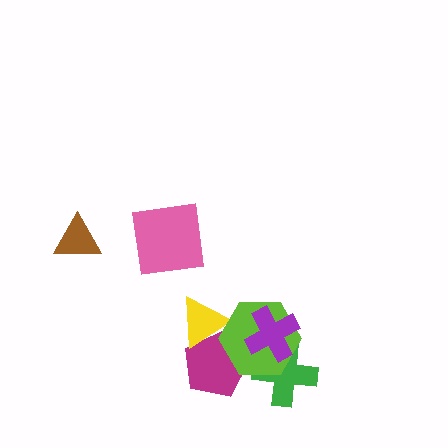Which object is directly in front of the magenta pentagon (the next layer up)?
The yellow triangle is directly in front of the magenta pentagon.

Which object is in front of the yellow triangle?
The lime hexagon is in front of the yellow triangle.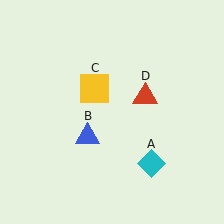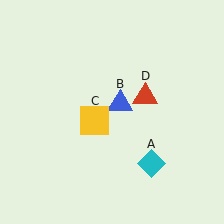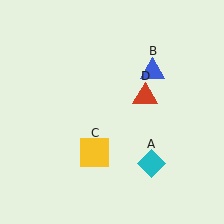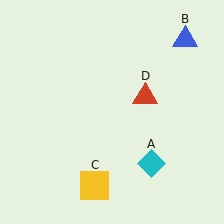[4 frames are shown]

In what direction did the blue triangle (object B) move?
The blue triangle (object B) moved up and to the right.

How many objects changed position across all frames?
2 objects changed position: blue triangle (object B), yellow square (object C).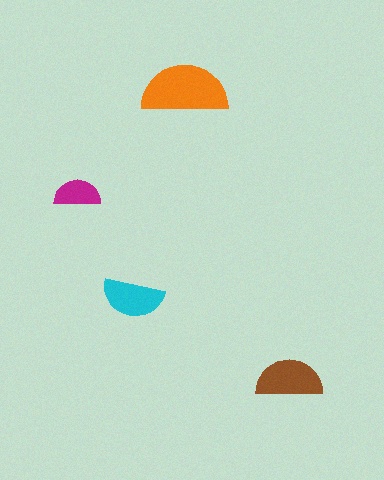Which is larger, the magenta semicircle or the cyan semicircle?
The cyan one.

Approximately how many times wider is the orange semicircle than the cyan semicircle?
About 1.5 times wider.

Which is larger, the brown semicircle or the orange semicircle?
The orange one.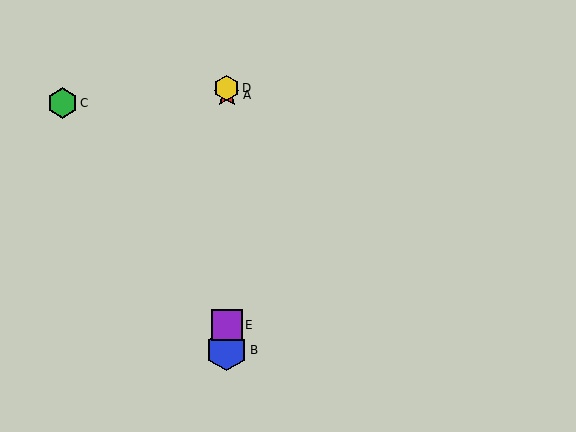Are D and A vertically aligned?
Yes, both are at x≈227.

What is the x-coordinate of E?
Object E is at x≈227.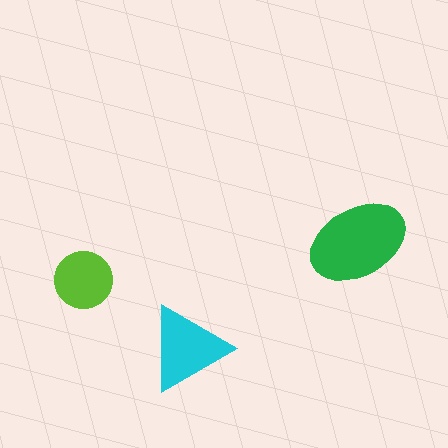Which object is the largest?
The green ellipse.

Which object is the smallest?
The lime circle.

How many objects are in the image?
There are 3 objects in the image.